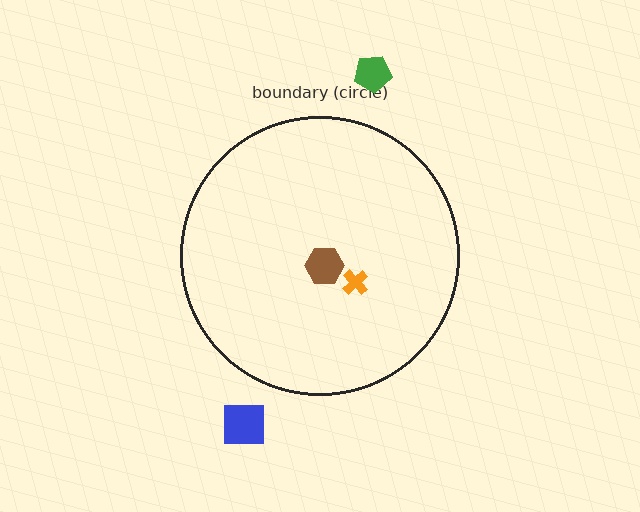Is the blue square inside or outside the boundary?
Outside.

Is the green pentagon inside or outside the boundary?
Outside.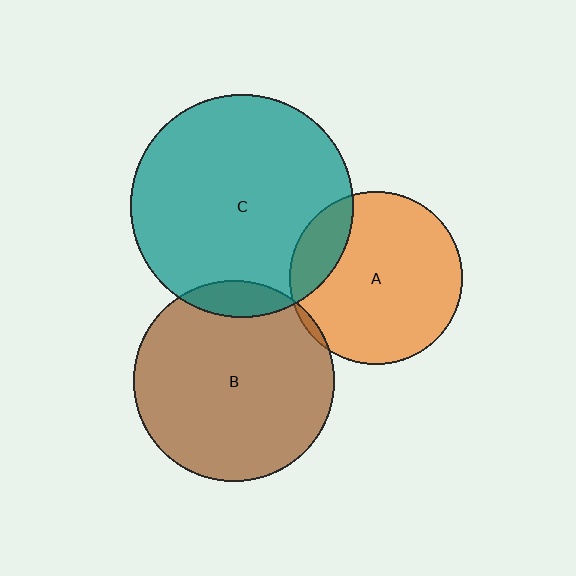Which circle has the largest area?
Circle C (teal).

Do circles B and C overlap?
Yes.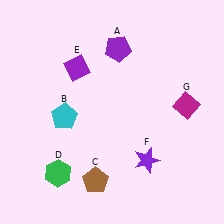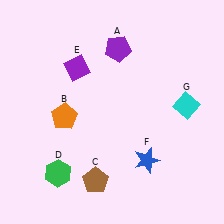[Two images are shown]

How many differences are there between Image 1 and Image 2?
There are 3 differences between the two images.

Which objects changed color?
B changed from cyan to orange. F changed from purple to blue. G changed from magenta to cyan.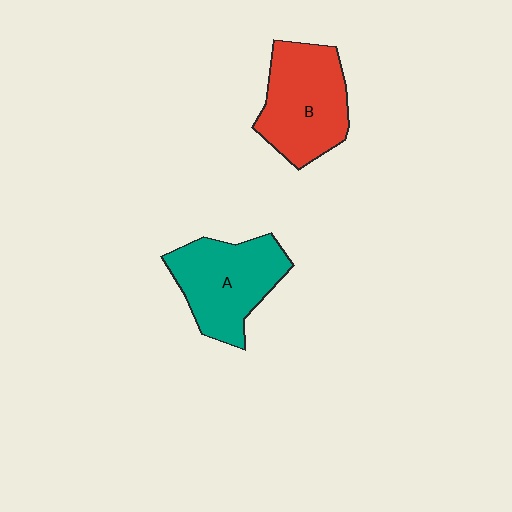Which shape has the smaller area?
Shape A (teal).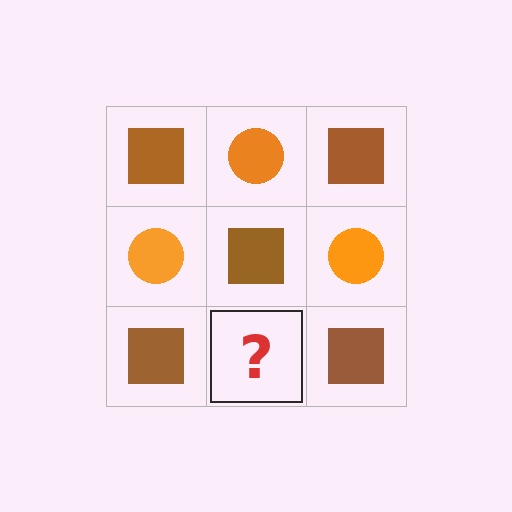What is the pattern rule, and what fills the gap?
The rule is that it alternates brown square and orange circle in a checkerboard pattern. The gap should be filled with an orange circle.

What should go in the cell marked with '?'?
The missing cell should contain an orange circle.